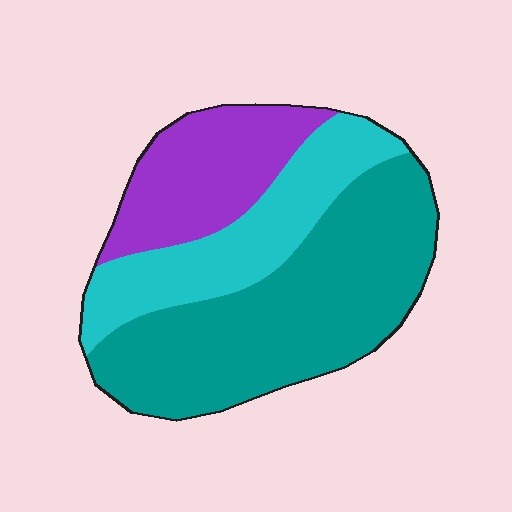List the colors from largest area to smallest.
From largest to smallest: teal, cyan, purple.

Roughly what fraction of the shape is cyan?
Cyan takes up between a quarter and a half of the shape.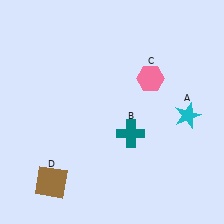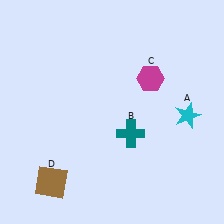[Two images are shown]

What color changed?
The hexagon (C) changed from pink in Image 1 to magenta in Image 2.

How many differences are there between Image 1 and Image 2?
There is 1 difference between the two images.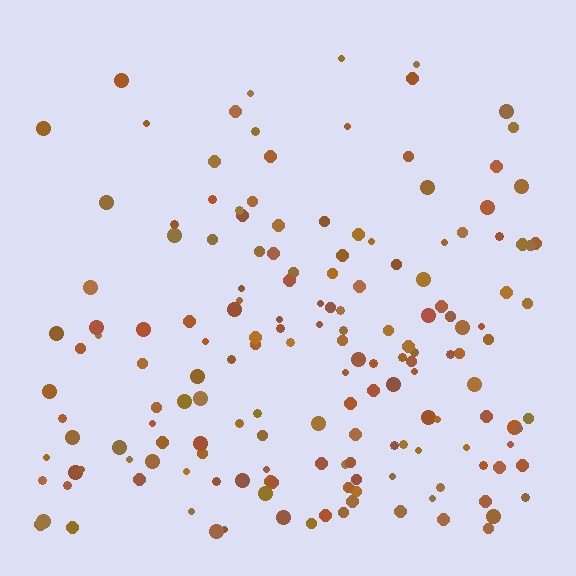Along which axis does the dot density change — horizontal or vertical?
Vertical.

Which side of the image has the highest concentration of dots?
The bottom.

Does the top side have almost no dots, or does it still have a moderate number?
Still a moderate number, just noticeably fewer than the bottom.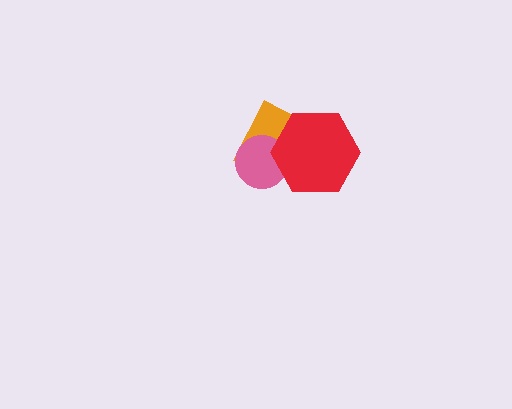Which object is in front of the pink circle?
The red hexagon is in front of the pink circle.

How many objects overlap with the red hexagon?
2 objects overlap with the red hexagon.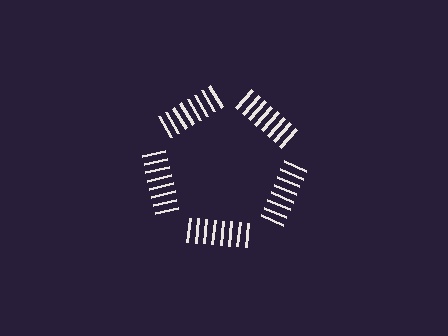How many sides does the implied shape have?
5 sides — the line-ends trace a pentagon.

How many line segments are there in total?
40 — 8 along each of the 5 edges.